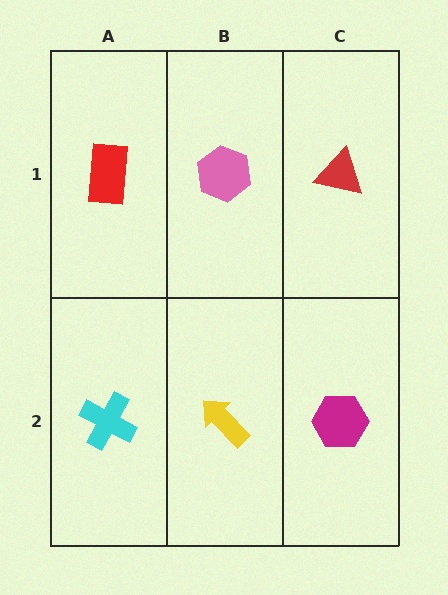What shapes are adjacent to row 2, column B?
A pink hexagon (row 1, column B), a cyan cross (row 2, column A), a magenta hexagon (row 2, column C).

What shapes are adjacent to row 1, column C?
A magenta hexagon (row 2, column C), a pink hexagon (row 1, column B).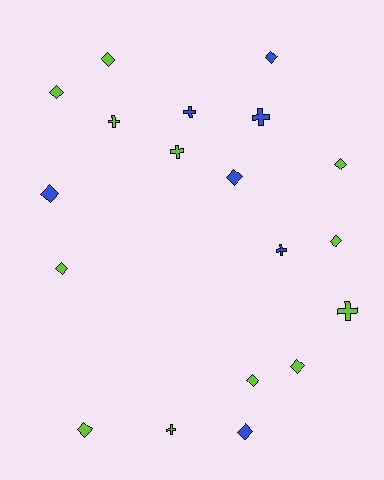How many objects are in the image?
There are 19 objects.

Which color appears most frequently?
Lime, with 12 objects.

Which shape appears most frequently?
Diamond, with 12 objects.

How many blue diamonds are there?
There are 4 blue diamonds.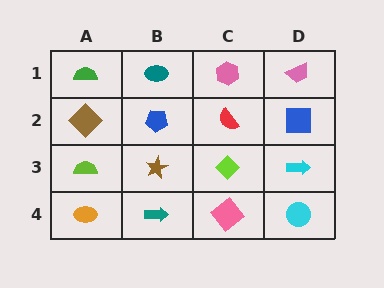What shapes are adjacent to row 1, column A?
A brown diamond (row 2, column A), a teal ellipse (row 1, column B).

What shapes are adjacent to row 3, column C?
A red semicircle (row 2, column C), a pink diamond (row 4, column C), a brown star (row 3, column B), a cyan arrow (row 3, column D).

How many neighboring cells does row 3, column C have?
4.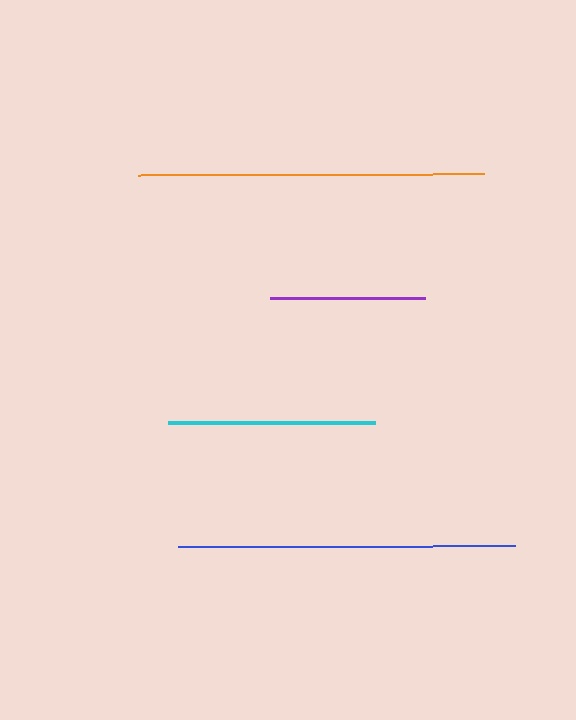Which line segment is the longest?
The orange line is the longest at approximately 346 pixels.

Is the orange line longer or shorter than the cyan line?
The orange line is longer than the cyan line.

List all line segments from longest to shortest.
From longest to shortest: orange, blue, cyan, purple.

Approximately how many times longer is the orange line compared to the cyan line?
The orange line is approximately 1.7 times the length of the cyan line.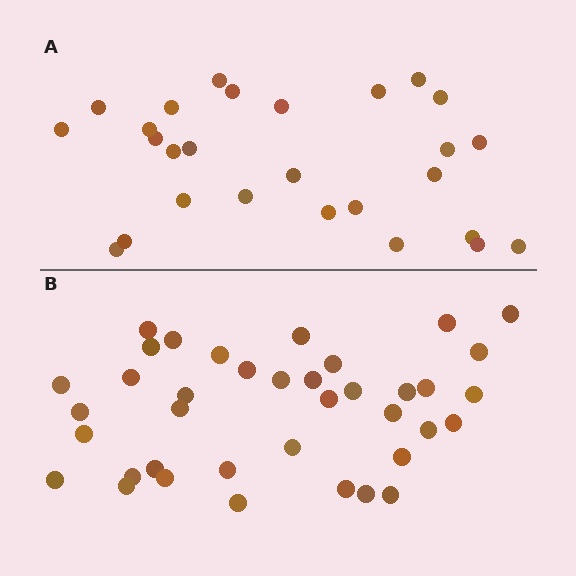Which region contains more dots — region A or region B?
Region B (the bottom region) has more dots.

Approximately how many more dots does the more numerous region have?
Region B has roughly 12 or so more dots than region A.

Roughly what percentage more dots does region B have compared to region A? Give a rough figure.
About 40% more.